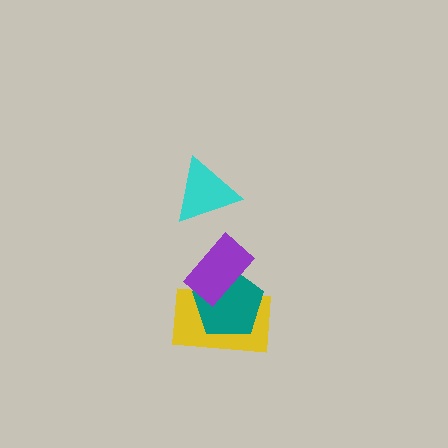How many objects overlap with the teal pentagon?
2 objects overlap with the teal pentagon.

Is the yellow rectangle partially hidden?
Yes, it is partially covered by another shape.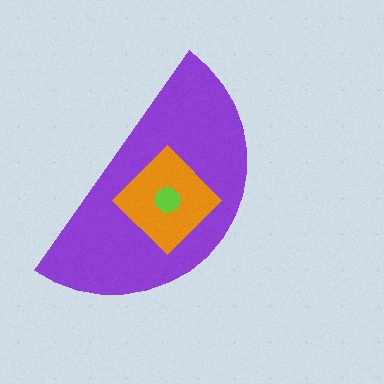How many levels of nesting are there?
3.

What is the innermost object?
The lime hexagon.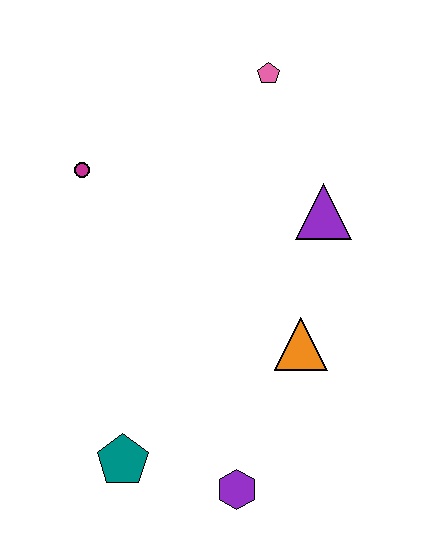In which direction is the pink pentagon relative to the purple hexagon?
The pink pentagon is above the purple hexagon.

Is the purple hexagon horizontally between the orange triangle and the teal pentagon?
Yes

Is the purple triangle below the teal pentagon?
No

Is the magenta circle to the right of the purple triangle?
No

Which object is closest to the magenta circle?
The pink pentagon is closest to the magenta circle.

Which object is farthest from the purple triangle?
The teal pentagon is farthest from the purple triangle.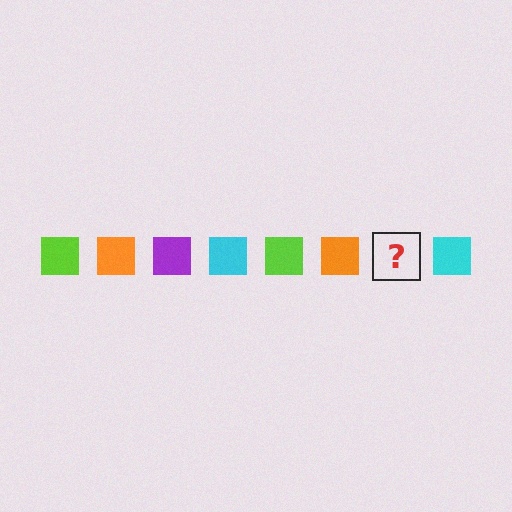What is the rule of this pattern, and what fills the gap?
The rule is that the pattern cycles through lime, orange, purple, cyan squares. The gap should be filled with a purple square.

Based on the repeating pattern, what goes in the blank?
The blank should be a purple square.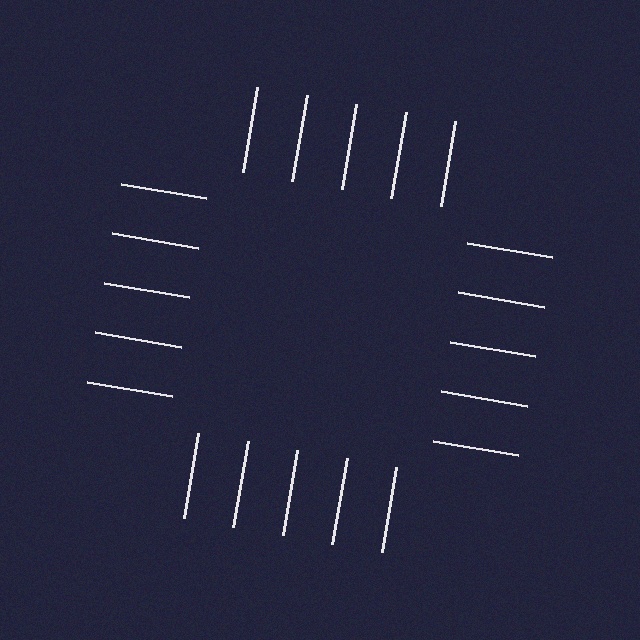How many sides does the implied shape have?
4 sides — the line-ends trace a square.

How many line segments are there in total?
20 — 5 along each of the 4 edges.